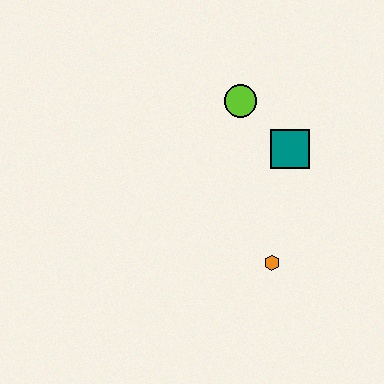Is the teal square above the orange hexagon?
Yes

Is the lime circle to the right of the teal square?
No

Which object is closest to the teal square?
The lime circle is closest to the teal square.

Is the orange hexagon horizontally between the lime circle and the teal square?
Yes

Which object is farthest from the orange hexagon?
The lime circle is farthest from the orange hexagon.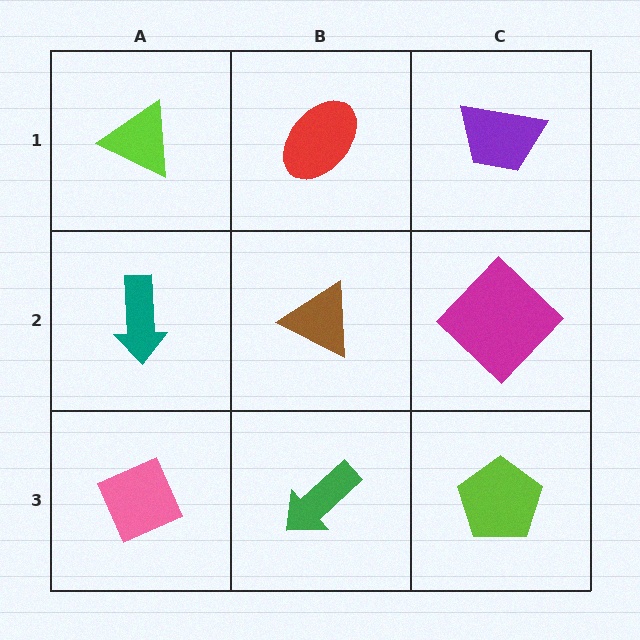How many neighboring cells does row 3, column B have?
3.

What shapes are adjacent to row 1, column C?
A magenta diamond (row 2, column C), a red ellipse (row 1, column B).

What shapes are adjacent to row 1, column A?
A teal arrow (row 2, column A), a red ellipse (row 1, column B).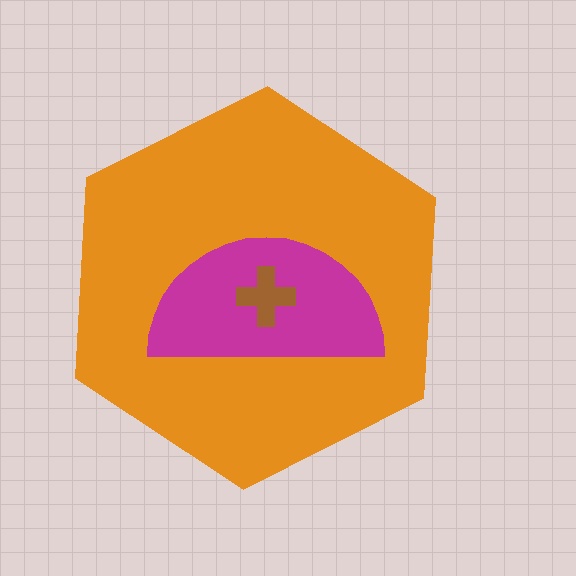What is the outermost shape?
The orange hexagon.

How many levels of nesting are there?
3.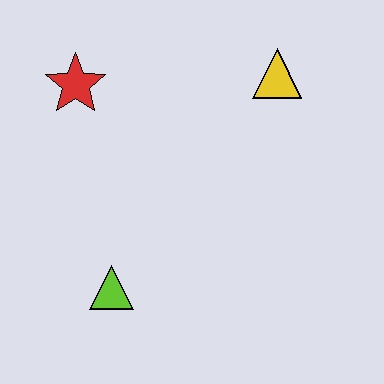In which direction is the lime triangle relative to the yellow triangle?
The lime triangle is below the yellow triangle.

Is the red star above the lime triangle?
Yes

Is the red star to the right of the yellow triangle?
No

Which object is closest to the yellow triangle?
The red star is closest to the yellow triangle.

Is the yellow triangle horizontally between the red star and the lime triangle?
No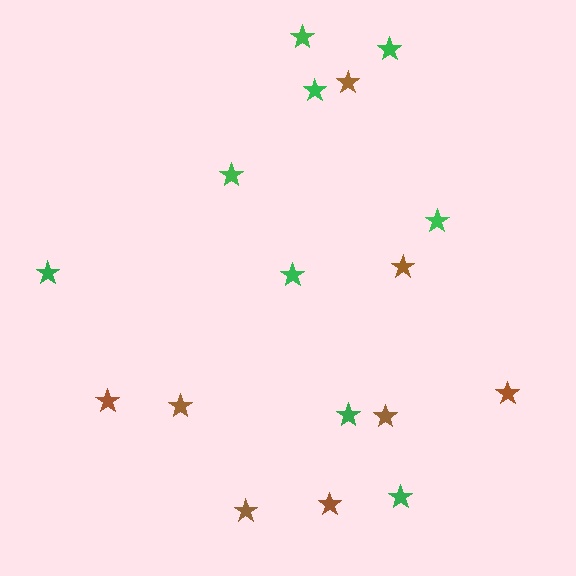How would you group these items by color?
There are 2 groups: one group of green stars (9) and one group of brown stars (8).